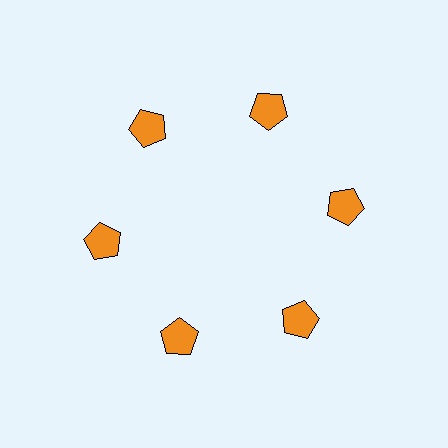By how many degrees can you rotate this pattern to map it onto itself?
The pattern maps onto itself every 60 degrees of rotation.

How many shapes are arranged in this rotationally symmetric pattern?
There are 6 shapes, arranged in 6 groups of 1.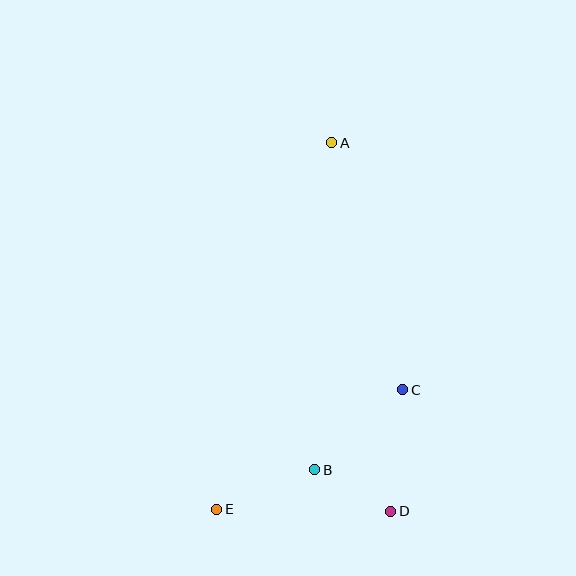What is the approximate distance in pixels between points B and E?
The distance between B and E is approximately 106 pixels.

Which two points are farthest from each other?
Points A and E are farthest from each other.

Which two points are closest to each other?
Points B and D are closest to each other.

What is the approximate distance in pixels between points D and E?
The distance between D and E is approximately 174 pixels.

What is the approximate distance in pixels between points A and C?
The distance between A and C is approximately 257 pixels.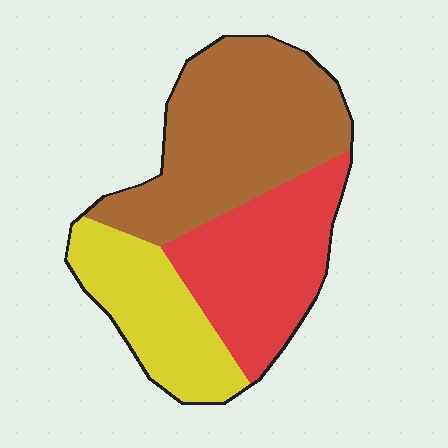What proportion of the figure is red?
Red covers around 30% of the figure.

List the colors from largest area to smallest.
From largest to smallest: brown, red, yellow.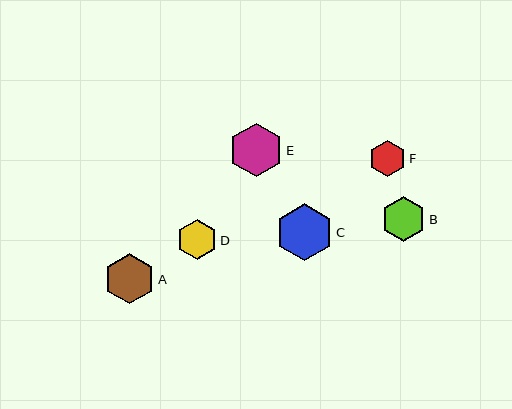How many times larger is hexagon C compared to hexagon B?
Hexagon C is approximately 1.3 times the size of hexagon B.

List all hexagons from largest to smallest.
From largest to smallest: C, E, A, B, D, F.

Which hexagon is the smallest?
Hexagon F is the smallest with a size of approximately 36 pixels.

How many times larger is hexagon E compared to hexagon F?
Hexagon E is approximately 1.5 times the size of hexagon F.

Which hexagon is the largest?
Hexagon C is the largest with a size of approximately 57 pixels.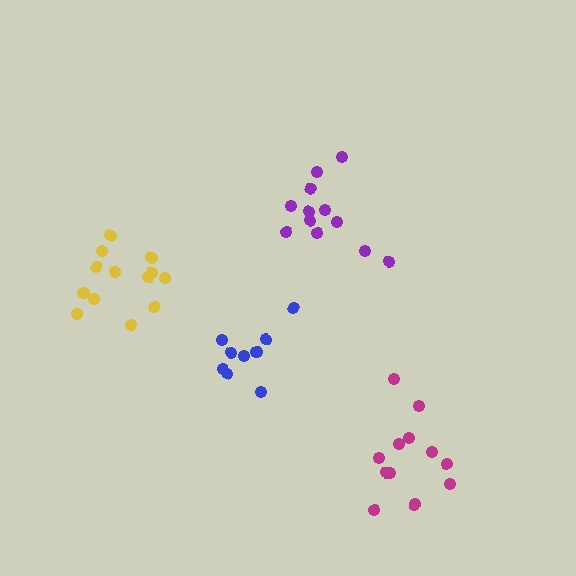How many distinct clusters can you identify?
There are 4 distinct clusters.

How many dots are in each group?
Group 1: 12 dots, Group 2: 13 dots, Group 3: 12 dots, Group 4: 9 dots (46 total).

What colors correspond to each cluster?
The clusters are colored: purple, yellow, magenta, blue.